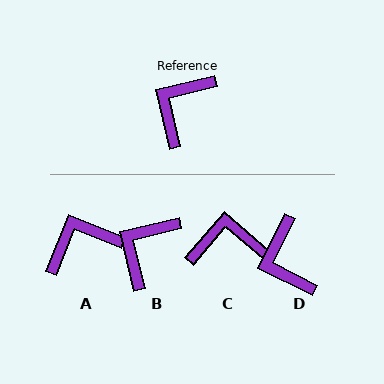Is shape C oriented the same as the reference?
No, it is off by about 54 degrees.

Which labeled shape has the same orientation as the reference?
B.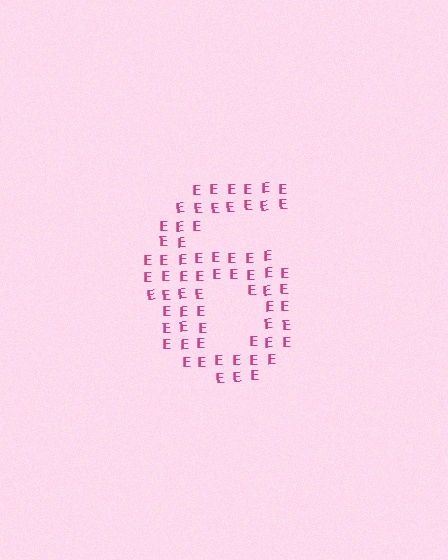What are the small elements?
The small elements are letter E's.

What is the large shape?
The large shape is the digit 6.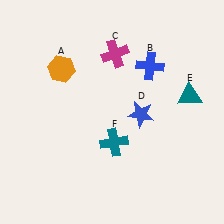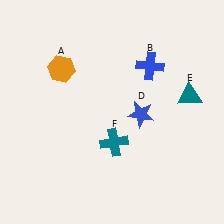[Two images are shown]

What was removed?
The magenta cross (C) was removed in Image 2.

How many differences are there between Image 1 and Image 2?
There is 1 difference between the two images.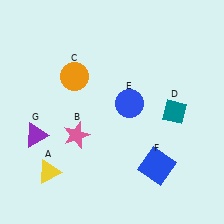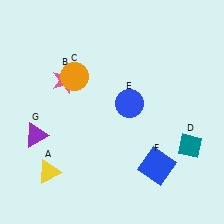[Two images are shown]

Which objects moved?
The objects that moved are: the pink star (B), the teal diamond (D).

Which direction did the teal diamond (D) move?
The teal diamond (D) moved down.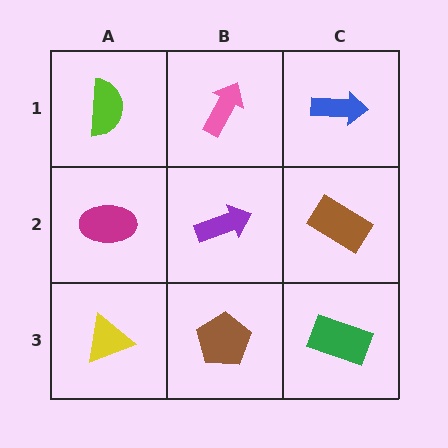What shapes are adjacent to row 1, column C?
A brown rectangle (row 2, column C), a pink arrow (row 1, column B).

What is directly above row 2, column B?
A pink arrow.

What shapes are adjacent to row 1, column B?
A purple arrow (row 2, column B), a lime semicircle (row 1, column A), a blue arrow (row 1, column C).